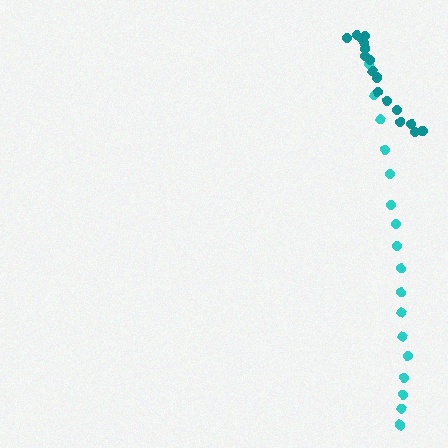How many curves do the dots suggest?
There are 2 distinct paths.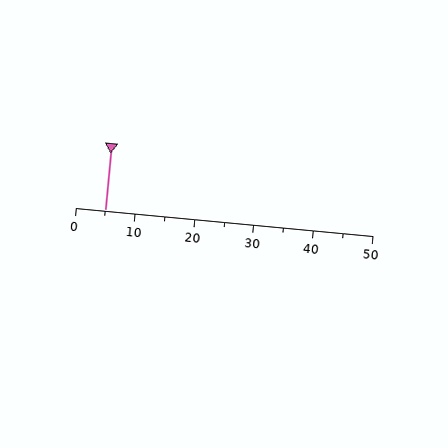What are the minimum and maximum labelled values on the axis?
The axis runs from 0 to 50.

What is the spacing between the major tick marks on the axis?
The major ticks are spaced 10 apart.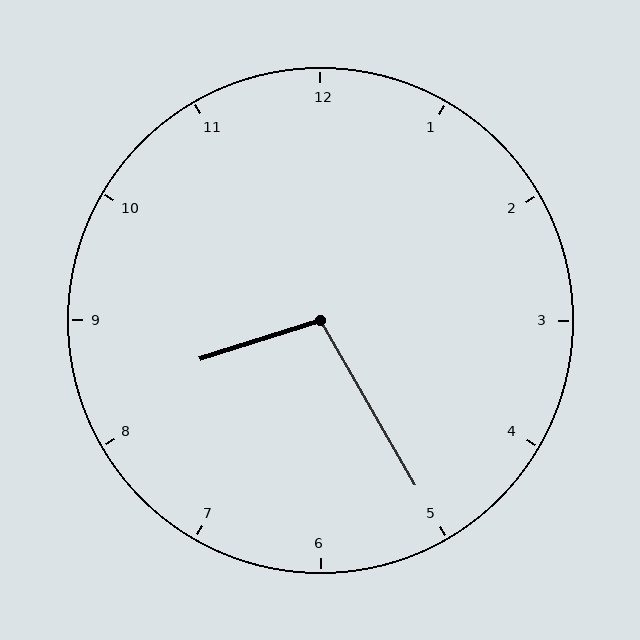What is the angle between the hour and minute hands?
Approximately 102 degrees.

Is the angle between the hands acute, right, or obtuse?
It is obtuse.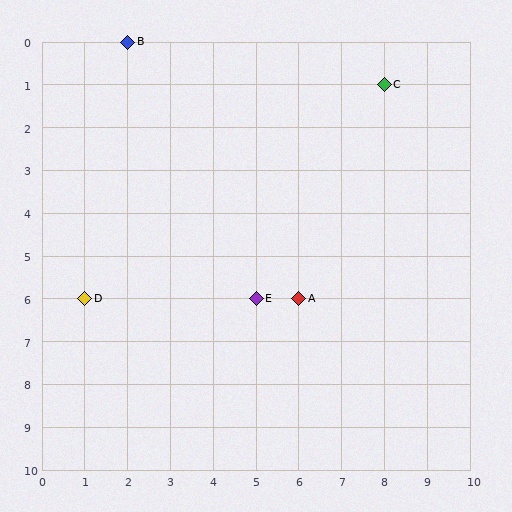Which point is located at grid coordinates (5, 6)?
Point E is at (5, 6).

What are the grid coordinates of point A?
Point A is at grid coordinates (6, 6).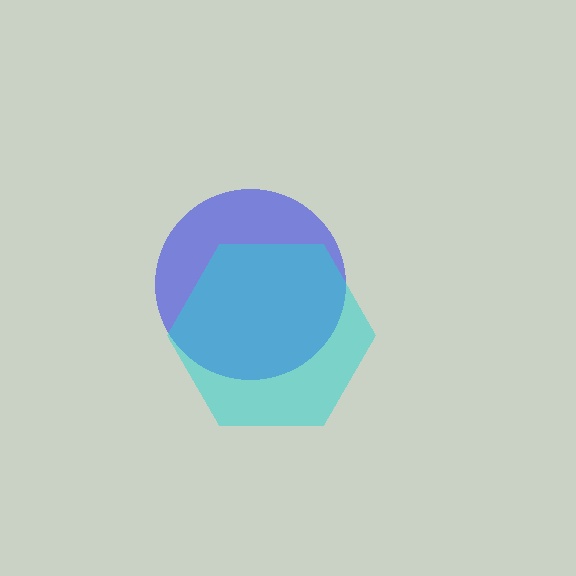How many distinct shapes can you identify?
There are 2 distinct shapes: a blue circle, a cyan hexagon.